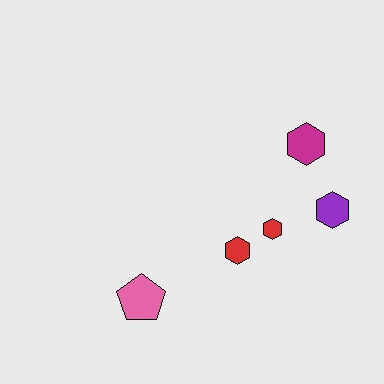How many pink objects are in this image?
There is 1 pink object.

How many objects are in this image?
There are 5 objects.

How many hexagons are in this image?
There are 4 hexagons.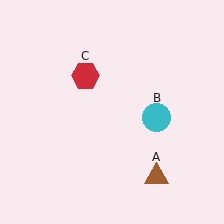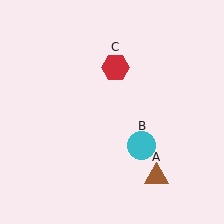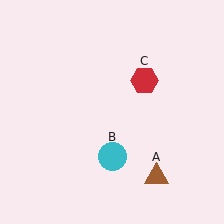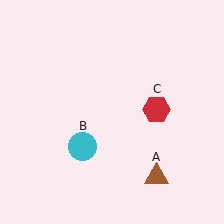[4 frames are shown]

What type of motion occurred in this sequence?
The cyan circle (object B), red hexagon (object C) rotated clockwise around the center of the scene.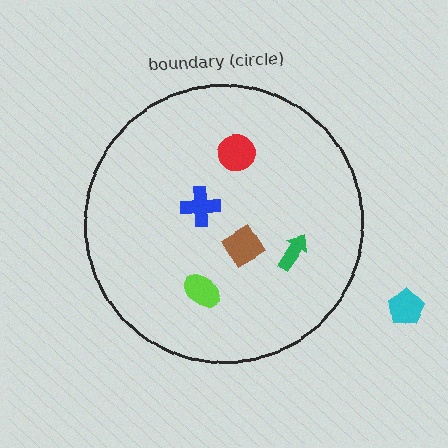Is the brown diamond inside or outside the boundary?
Inside.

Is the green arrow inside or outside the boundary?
Inside.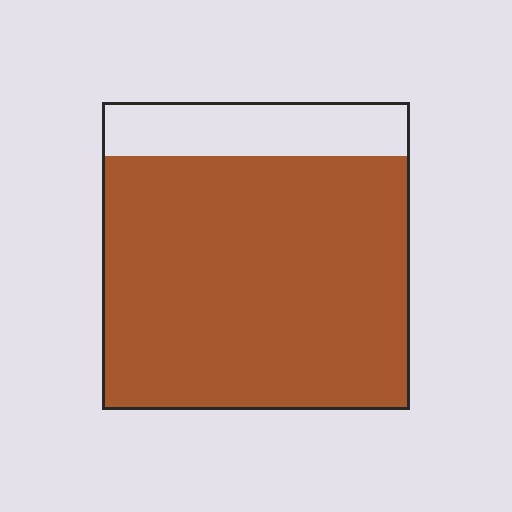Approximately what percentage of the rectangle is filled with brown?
Approximately 80%.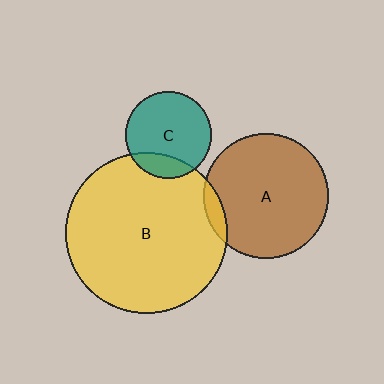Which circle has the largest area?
Circle B (yellow).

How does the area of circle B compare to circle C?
Approximately 3.5 times.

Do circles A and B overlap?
Yes.